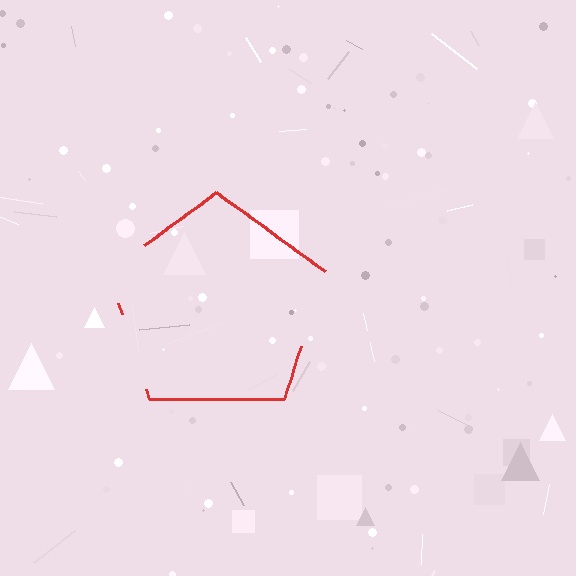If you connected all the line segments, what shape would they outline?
They would outline a pentagon.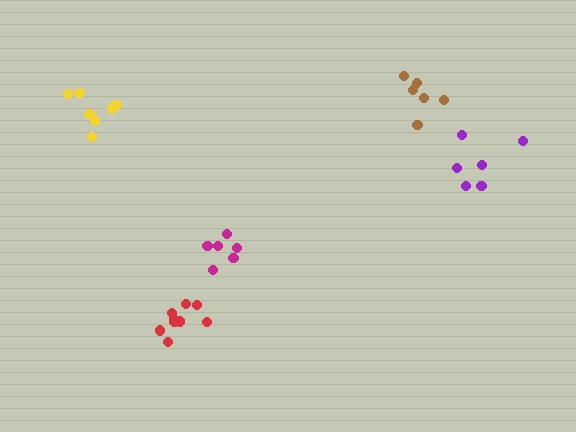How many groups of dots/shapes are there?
There are 5 groups.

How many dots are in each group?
Group 1: 6 dots, Group 2: 7 dots, Group 3: 10 dots, Group 4: 6 dots, Group 5: 6 dots (35 total).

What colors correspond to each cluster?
The clusters are colored: purple, yellow, red, brown, magenta.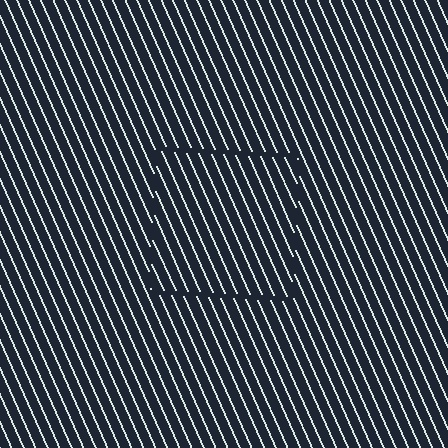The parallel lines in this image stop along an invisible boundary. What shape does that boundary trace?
An illusory square. The interior of the shape contains the same grating, shifted by half a period — the contour is defined by the phase discontinuity where line-ends from the inner and outer gratings abut.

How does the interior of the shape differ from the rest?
The interior of the shape contains the same grating, shifted by half a period — the contour is defined by the phase discontinuity where line-ends from the inner and outer gratings abut.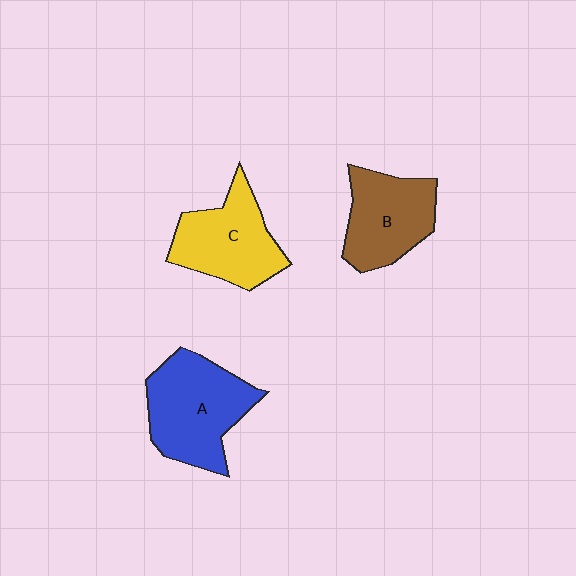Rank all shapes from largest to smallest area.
From largest to smallest: A (blue), C (yellow), B (brown).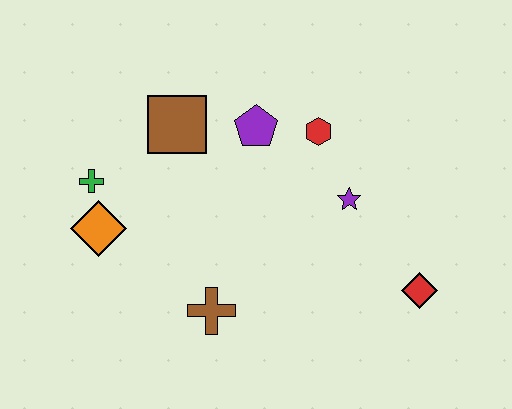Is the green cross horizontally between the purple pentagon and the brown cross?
No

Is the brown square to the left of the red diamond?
Yes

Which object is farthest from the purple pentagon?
The red diamond is farthest from the purple pentagon.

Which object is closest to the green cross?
The orange diamond is closest to the green cross.